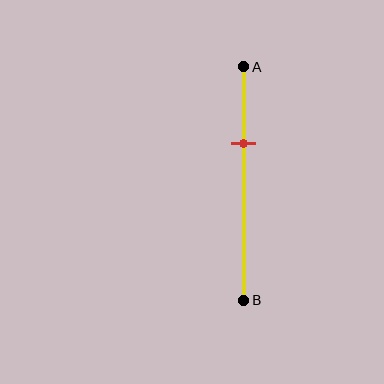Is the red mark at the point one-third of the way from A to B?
Yes, the mark is approximately at the one-third point.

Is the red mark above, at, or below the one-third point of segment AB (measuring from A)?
The red mark is approximately at the one-third point of segment AB.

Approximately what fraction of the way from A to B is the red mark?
The red mark is approximately 35% of the way from A to B.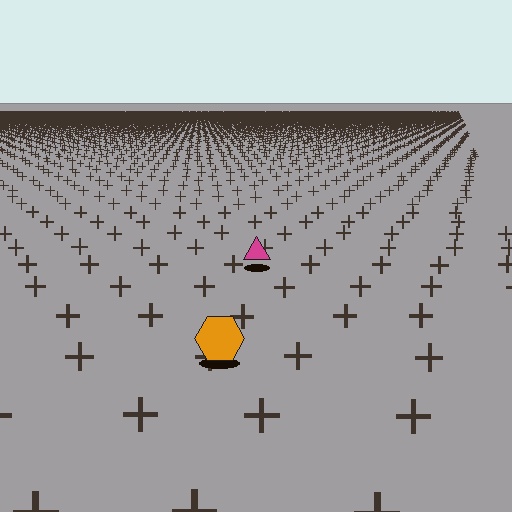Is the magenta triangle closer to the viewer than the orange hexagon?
No. The orange hexagon is closer — you can tell from the texture gradient: the ground texture is coarser near it.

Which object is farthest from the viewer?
The magenta triangle is farthest from the viewer. It appears smaller and the ground texture around it is denser.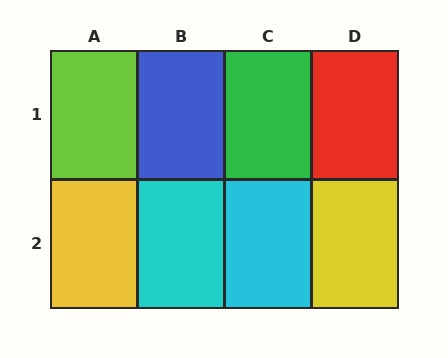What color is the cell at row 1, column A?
Lime.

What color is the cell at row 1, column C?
Green.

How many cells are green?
1 cell is green.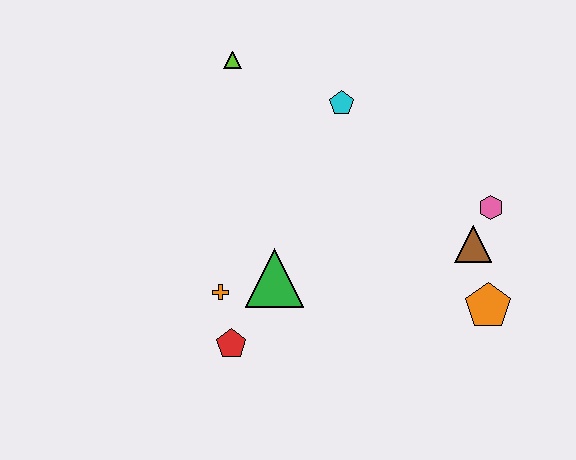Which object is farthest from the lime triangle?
The orange pentagon is farthest from the lime triangle.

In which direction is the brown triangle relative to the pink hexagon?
The brown triangle is below the pink hexagon.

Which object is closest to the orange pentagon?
The brown triangle is closest to the orange pentagon.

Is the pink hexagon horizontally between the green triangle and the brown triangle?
No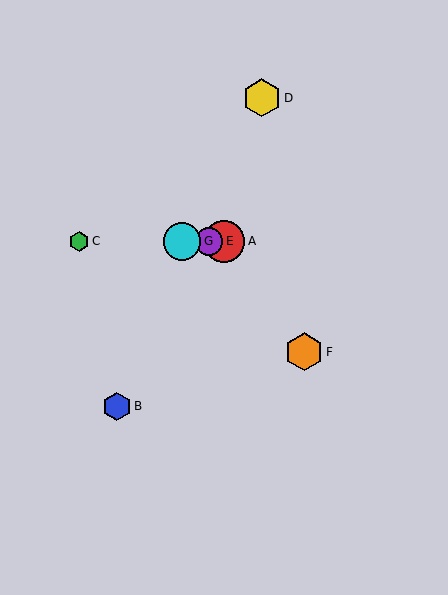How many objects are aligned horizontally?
4 objects (A, C, E, G) are aligned horizontally.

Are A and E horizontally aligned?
Yes, both are at y≈242.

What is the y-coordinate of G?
Object G is at y≈242.